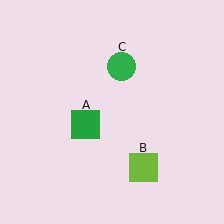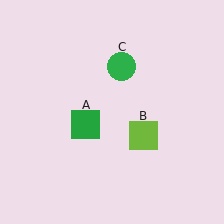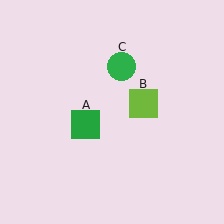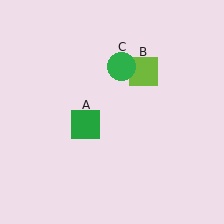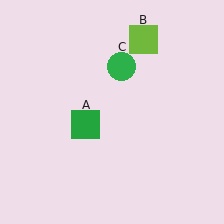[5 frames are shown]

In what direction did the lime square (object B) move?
The lime square (object B) moved up.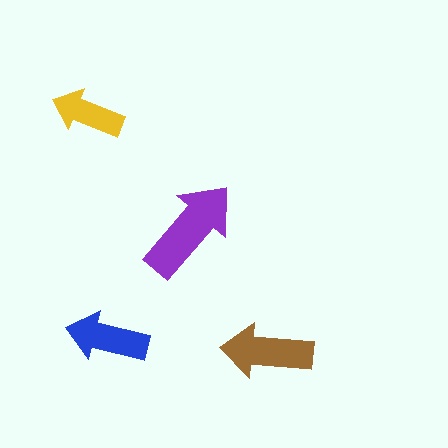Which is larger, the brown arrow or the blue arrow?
The brown one.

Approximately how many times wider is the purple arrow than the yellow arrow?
About 1.5 times wider.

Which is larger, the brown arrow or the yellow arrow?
The brown one.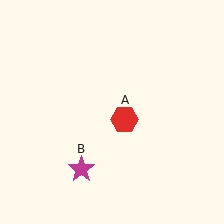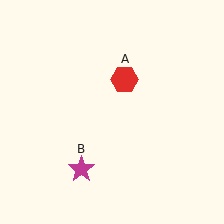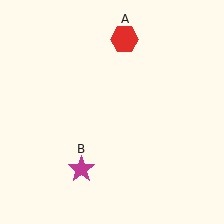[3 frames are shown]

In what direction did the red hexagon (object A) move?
The red hexagon (object A) moved up.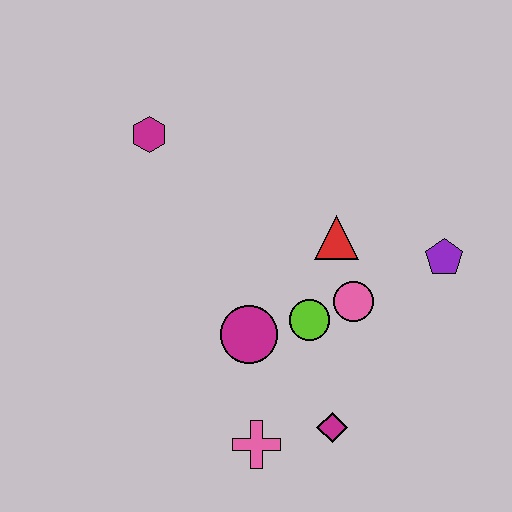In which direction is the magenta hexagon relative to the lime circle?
The magenta hexagon is above the lime circle.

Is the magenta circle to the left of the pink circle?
Yes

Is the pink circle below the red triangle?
Yes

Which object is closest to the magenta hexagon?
The red triangle is closest to the magenta hexagon.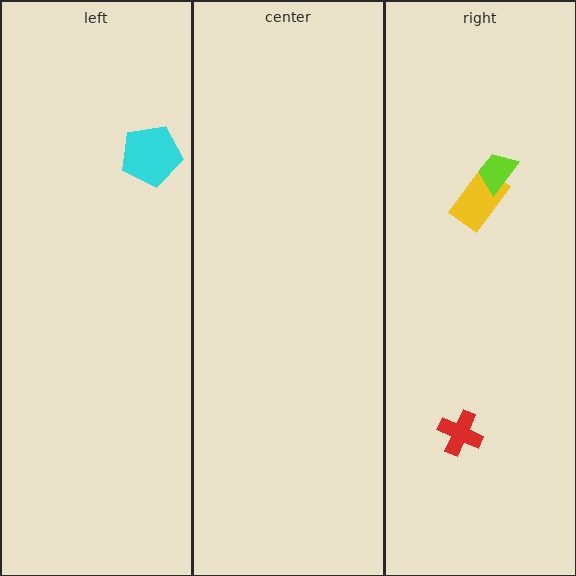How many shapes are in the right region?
3.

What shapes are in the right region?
The yellow rectangle, the red cross, the lime trapezoid.